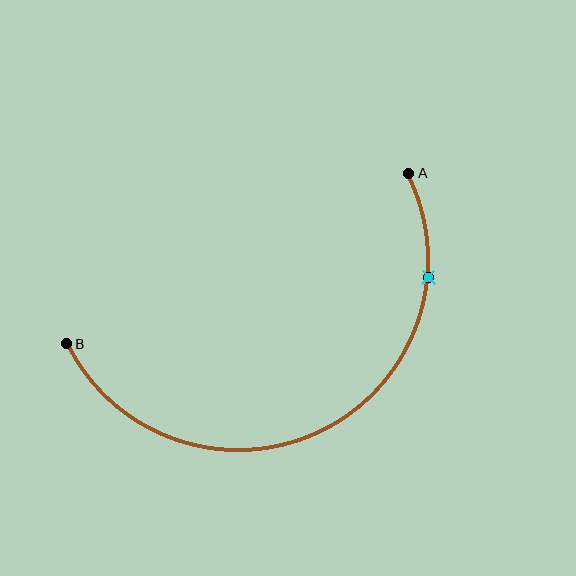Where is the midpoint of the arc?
The arc midpoint is the point on the curve farthest from the straight line joining A and B. It sits below that line.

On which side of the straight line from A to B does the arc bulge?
The arc bulges below the straight line connecting A and B.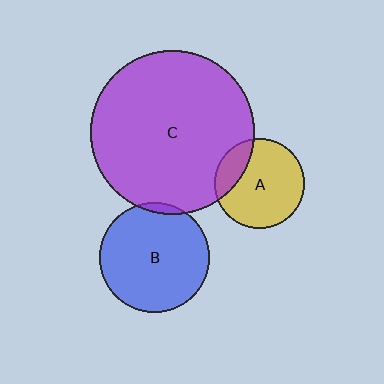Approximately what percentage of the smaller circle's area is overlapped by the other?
Approximately 20%.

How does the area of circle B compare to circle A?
Approximately 1.5 times.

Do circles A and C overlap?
Yes.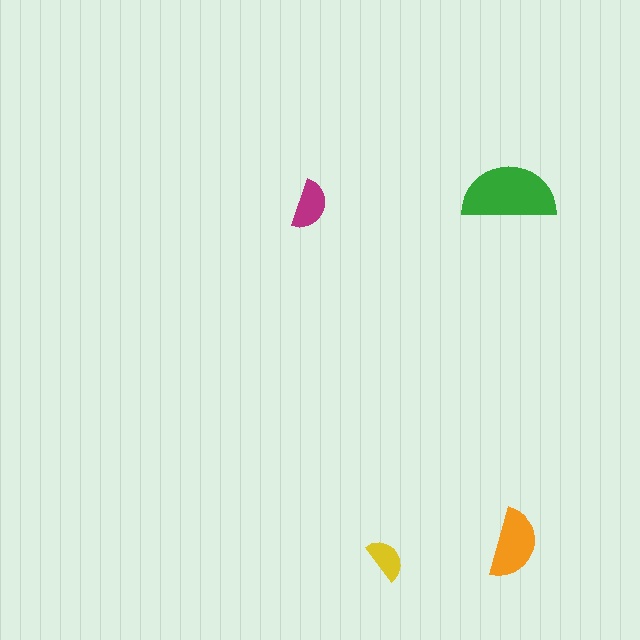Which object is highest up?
The green semicircle is topmost.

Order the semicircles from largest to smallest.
the green one, the orange one, the magenta one, the yellow one.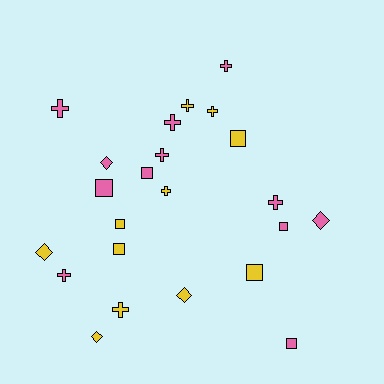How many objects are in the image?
There are 23 objects.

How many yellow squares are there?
There are 4 yellow squares.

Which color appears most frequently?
Pink, with 12 objects.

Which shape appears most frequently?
Cross, with 10 objects.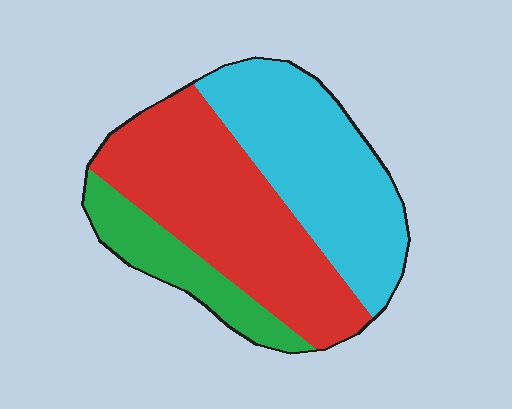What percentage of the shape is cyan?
Cyan covers 39% of the shape.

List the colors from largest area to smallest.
From largest to smallest: red, cyan, green.